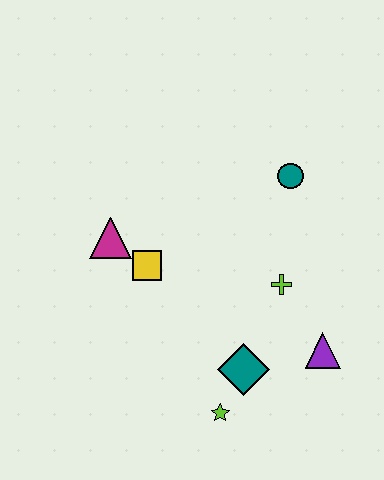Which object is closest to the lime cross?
The purple triangle is closest to the lime cross.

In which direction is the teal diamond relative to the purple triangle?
The teal diamond is to the left of the purple triangle.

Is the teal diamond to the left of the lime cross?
Yes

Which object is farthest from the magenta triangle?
The purple triangle is farthest from the magenta triangle.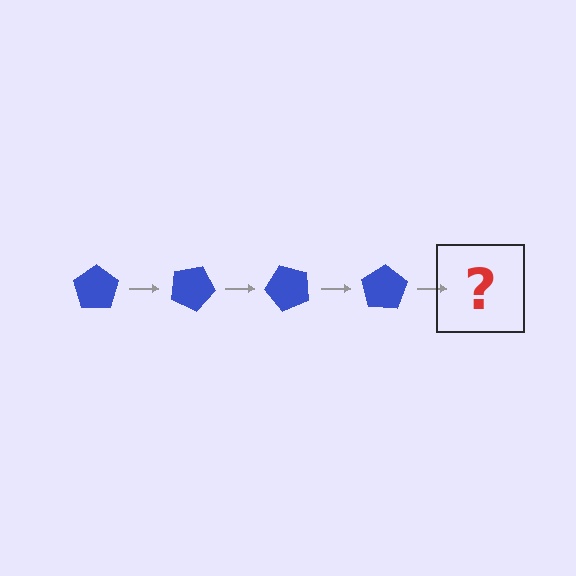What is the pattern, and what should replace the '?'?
The pattern is that the pentagon rotates 25 degrees each step. The '?' should be a blue pentagon rotated 100 degrees.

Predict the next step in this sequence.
The next step is a blue pentagon rotated 100 degrees.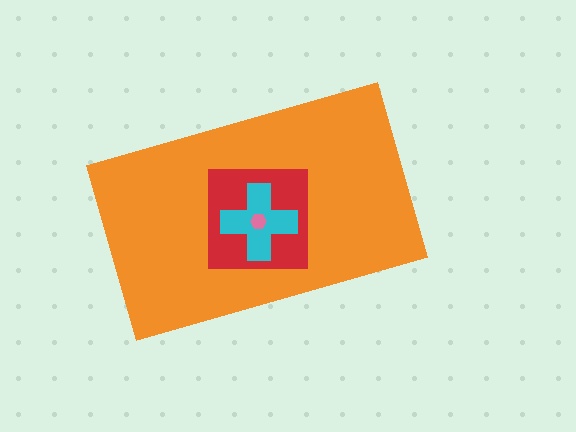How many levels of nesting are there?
4.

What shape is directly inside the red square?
The cyan cross.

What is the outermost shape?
The orange rectangle.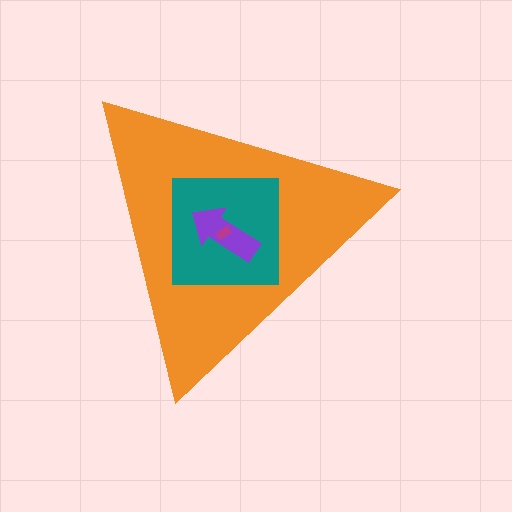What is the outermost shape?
The orange triangle.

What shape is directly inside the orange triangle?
The teal square.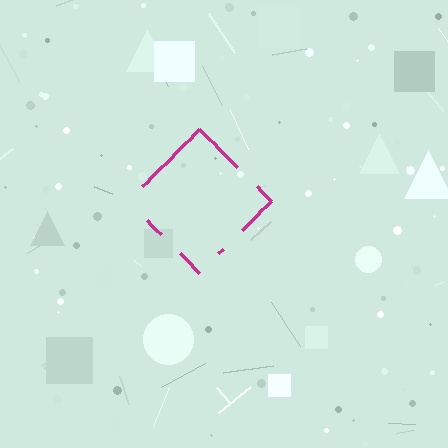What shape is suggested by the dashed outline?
The dashed outline suggests a diamond.